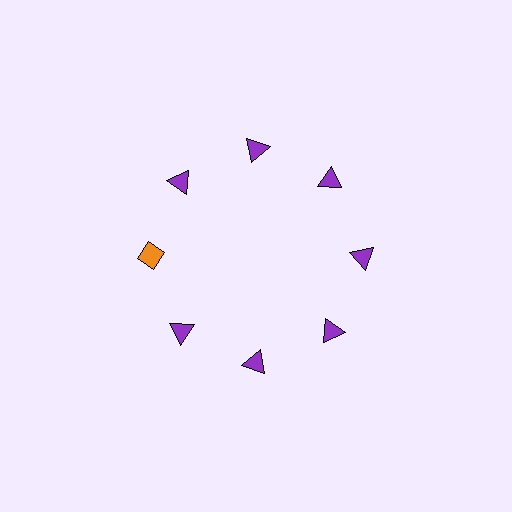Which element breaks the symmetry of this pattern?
The orange diamond at roughly the 9 o'clock position breaks the symmetry. All other shapes are purple triangles.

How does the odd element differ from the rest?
It differs in both color (orange instead of purple) and shape (diamond instead of triangle).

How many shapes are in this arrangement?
There are 8 shapes arranged in a ring pattern.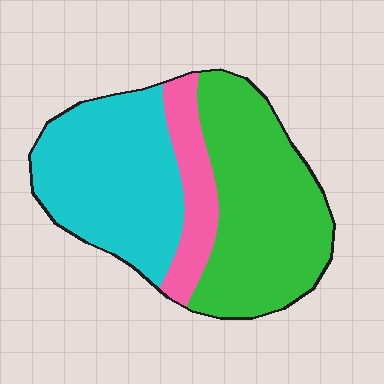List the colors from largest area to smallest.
From largest to smallest: green, cyan, pink.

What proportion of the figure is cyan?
Cyan takes up between a quarter and a half of the figure.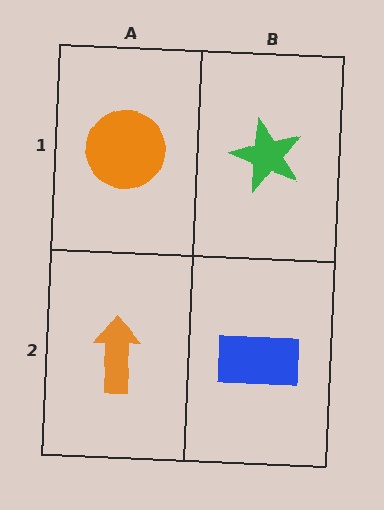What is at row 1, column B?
A green star.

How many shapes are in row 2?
2 shapes.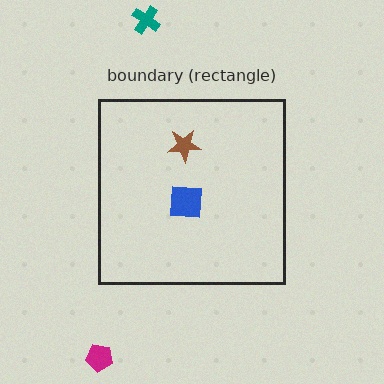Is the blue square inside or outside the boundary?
Inside.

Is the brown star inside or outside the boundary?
Inside.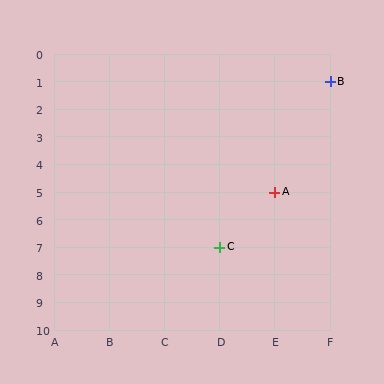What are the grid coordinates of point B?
Point B is at grid coordinates (F, 1).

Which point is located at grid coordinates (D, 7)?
Point C is at (D, 7).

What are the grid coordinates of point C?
Point C is at grid coordinates (D, 7).